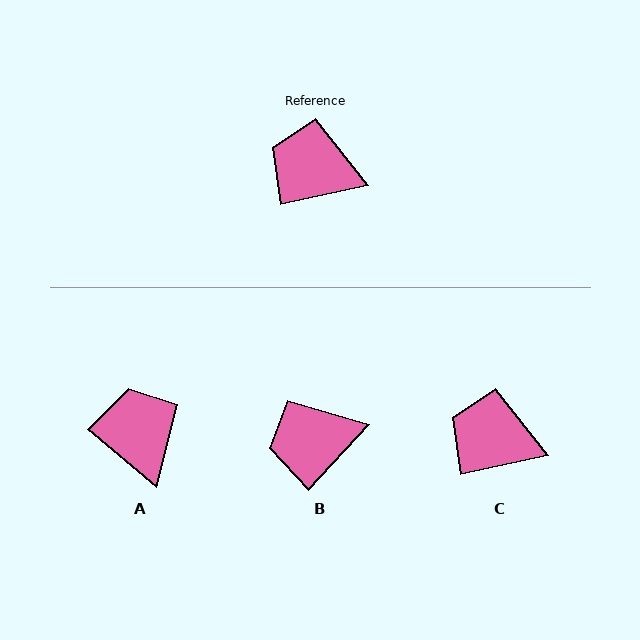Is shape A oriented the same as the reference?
No, it is off by about 53 degrees.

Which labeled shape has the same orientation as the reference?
C.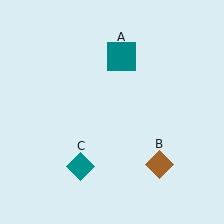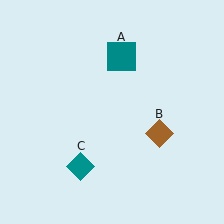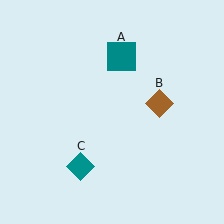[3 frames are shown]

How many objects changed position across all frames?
1 object changed position: brown diamond (object B).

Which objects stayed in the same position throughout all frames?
Teal square (object A) and teal diamond (object C) remained stationary.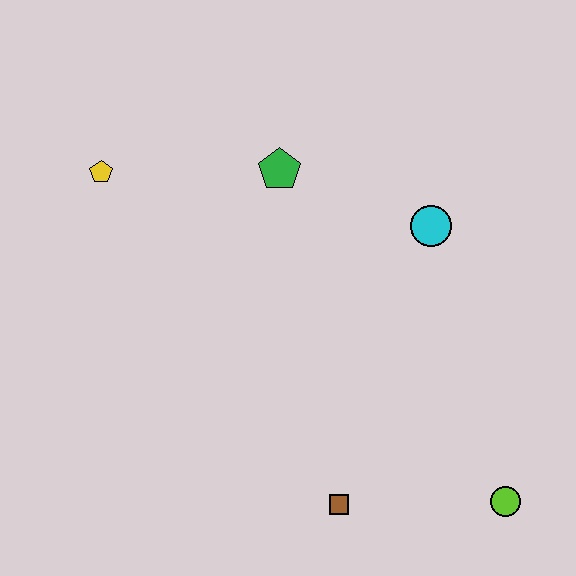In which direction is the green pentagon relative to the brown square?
The green pentagon is above the brown square.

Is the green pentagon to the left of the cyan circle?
Yes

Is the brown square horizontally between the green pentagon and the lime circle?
Yes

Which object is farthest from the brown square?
The yellow pentagon is farthest from the brown square.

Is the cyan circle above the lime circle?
Yes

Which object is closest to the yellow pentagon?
The green pentagon is closest to the yellow pentagon.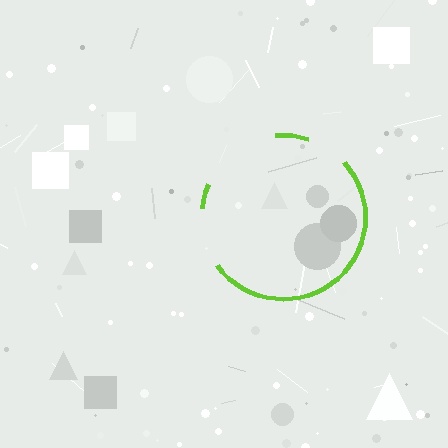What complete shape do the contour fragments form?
The contour fragments form a circle.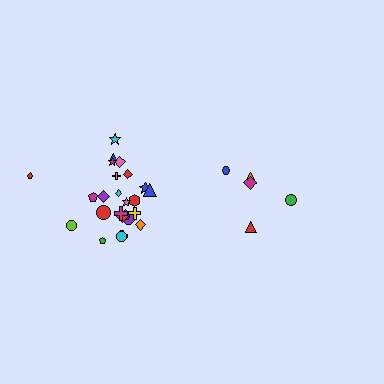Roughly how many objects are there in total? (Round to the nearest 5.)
Roughly 30 objects in total.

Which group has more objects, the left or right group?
The left group.